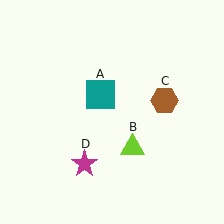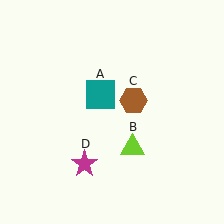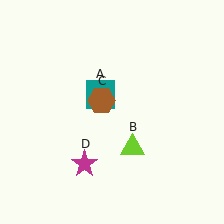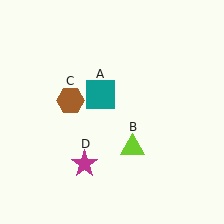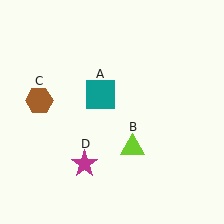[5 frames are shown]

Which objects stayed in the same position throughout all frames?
Teal square (object A) and lime triangle (object B) and magenta star (object D) remained stationary.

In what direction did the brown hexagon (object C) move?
The brown hexagon (object C) moved left.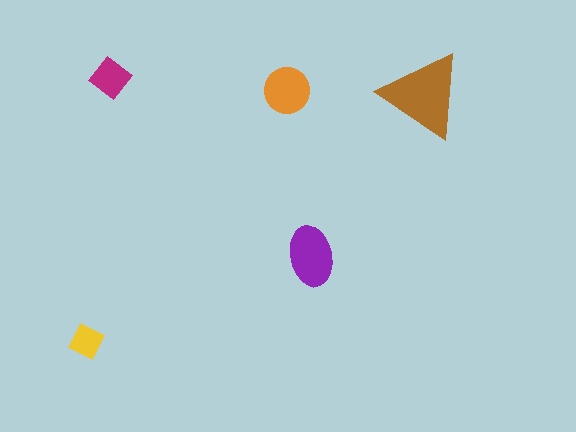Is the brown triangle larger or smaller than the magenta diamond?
Larger.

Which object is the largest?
The brown triangle.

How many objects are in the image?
There are 5 objects in the image.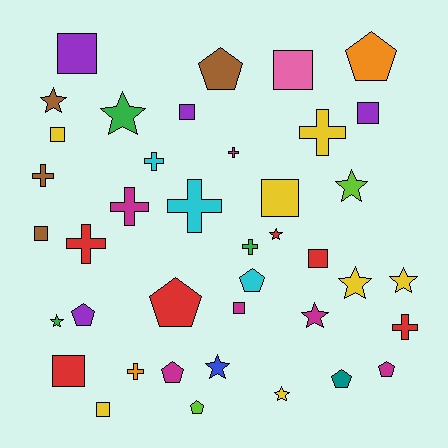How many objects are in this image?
There are 40 objects.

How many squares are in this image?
There are 11 squares.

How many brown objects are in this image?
There are 4 brown objects.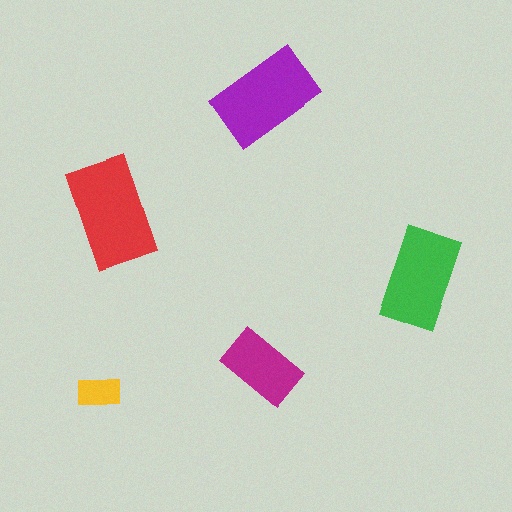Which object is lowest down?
The yellow rectangle is bottommost.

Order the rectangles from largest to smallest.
the red one, the purple one, the green one, the magenta one, the yellow one.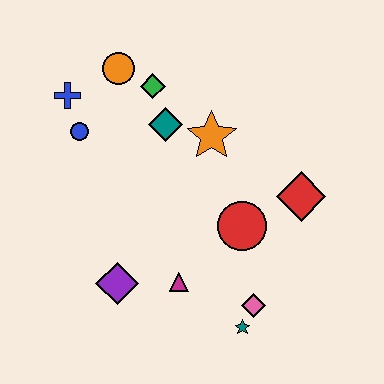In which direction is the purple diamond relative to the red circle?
The purple diamond is to the left of the red circle.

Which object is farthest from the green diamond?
The teal star is farthest from the green diamond.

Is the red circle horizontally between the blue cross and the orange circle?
No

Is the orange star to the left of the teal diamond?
No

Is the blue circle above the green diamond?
No